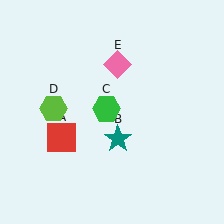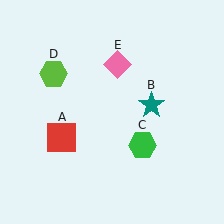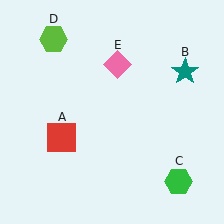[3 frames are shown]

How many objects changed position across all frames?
3 objects changed position: teal star (object B), green hexagon (object C), lime hexagon (object D).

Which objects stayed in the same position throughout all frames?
Red square (object A) and pink diamond (object E) remained stationary.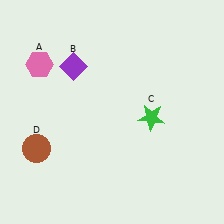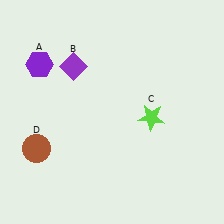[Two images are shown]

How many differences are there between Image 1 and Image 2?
There are 2 differences between the two images.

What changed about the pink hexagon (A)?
In Image 1, A is pink. In Image 2, it changed to purple.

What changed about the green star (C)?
In Image 1, C is green. In Image 2, it changed to lime.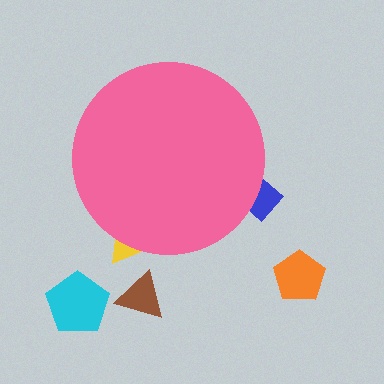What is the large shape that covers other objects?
A pink circle.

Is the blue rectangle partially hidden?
Yes, the blue rectangle is partially hidden behind the pink circle.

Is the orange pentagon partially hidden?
No, the orange pentagon is fully visible.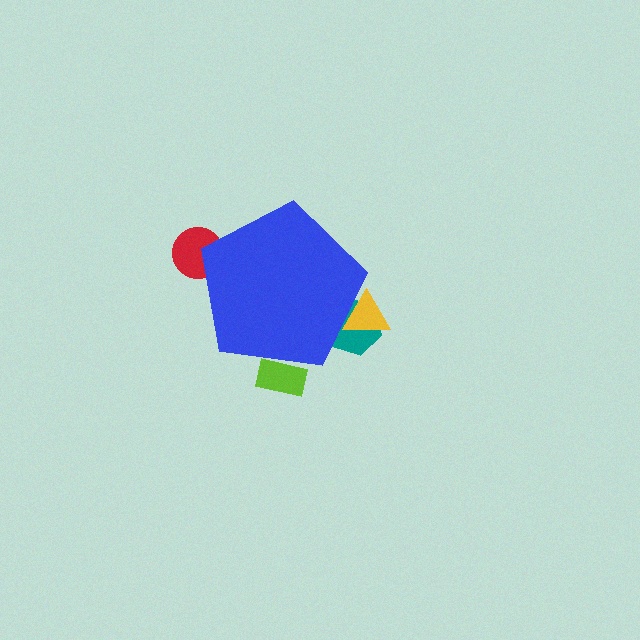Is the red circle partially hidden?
Yes, the red circle is partially hidden behind the blue pentagon.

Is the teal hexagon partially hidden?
Yes, the teal hexagon is partially hidden behind the blue pentagon.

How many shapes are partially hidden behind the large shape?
4 shapes are partially hidden.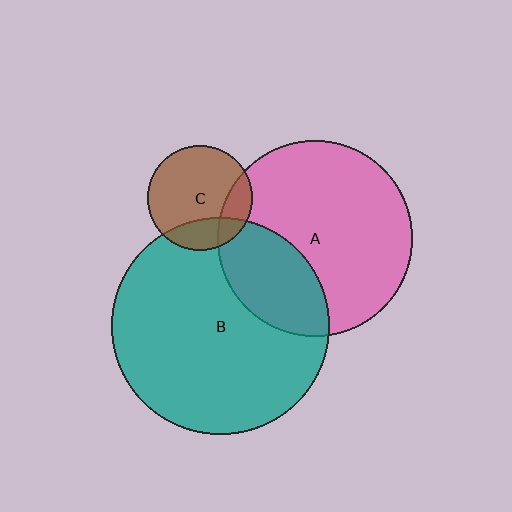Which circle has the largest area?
Circle B (teal).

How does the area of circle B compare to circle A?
Approximately 1.2 times.